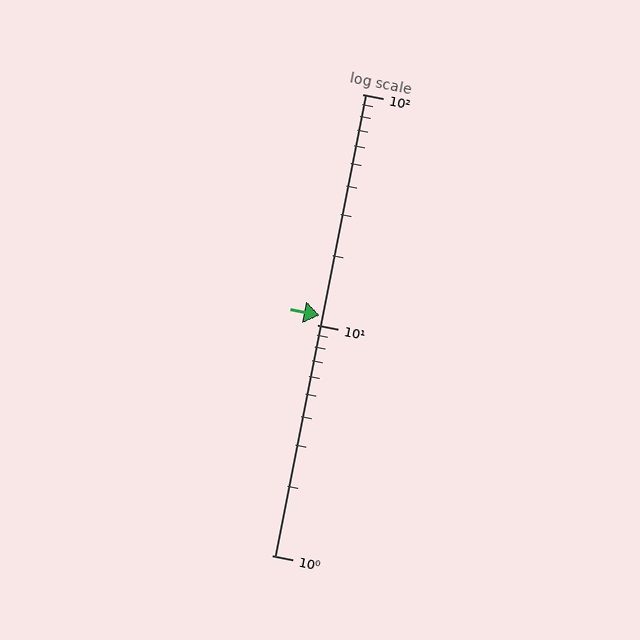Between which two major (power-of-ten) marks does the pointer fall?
The pointer is between 10 and 100.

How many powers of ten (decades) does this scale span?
The scale spans 2 decades, from 1 to 100.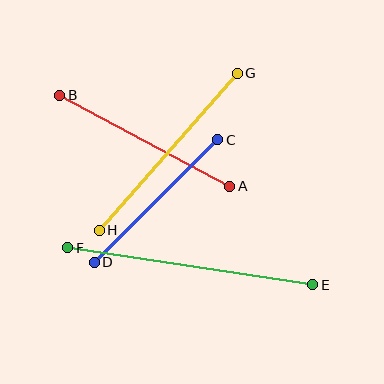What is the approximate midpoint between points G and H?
The midpoint is at approximately (168, 152) pixels.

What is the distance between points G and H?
The distance is approximately 209 pixels.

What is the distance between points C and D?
The distance is approximately 174 pixels.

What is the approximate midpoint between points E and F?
The midpoint is at approximately (190, 266) pixels.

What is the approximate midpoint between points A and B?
The midpoint is at approximately (145, 141) pixels.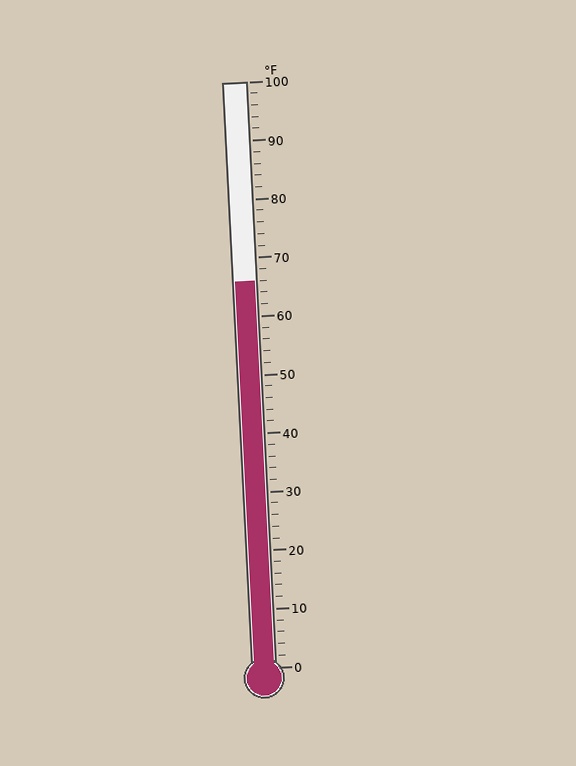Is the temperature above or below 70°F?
The temperature is below 70°F.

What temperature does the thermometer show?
The thermometer shows approximately 66°F.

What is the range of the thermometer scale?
The thermometer scale ranges from 0°F to 100°F.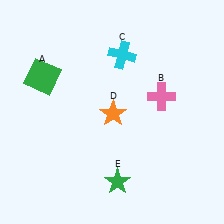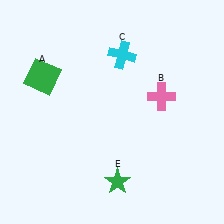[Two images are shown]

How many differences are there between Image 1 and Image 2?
There is 1 difference between the two images.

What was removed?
The orange star (D) was removed in Image 2.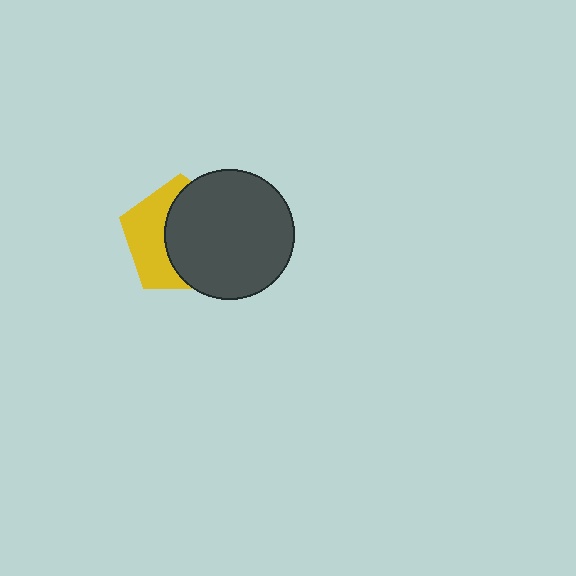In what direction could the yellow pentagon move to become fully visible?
The yellow pentagon could move left. That would shift it out from behind the dark gray circle entirely.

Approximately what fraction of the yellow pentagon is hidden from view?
Roughly 58% of the yellow pentagon is hidden behind the dark gray circle.